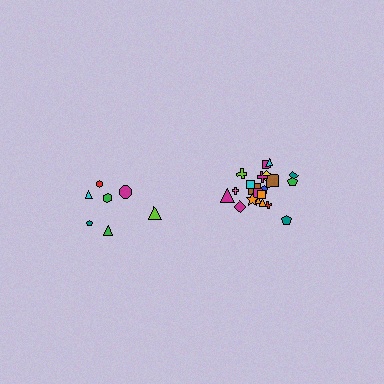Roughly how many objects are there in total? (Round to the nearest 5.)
Roughly 30 objects in total.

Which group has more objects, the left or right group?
The right group.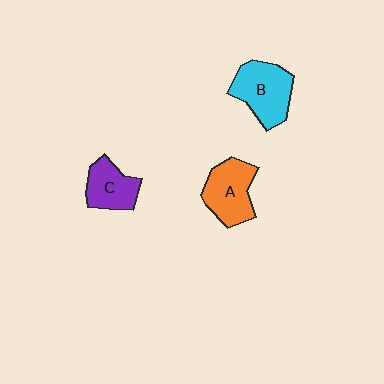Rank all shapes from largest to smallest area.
From largest to smallest: B (cyan), A (orange), C (purple).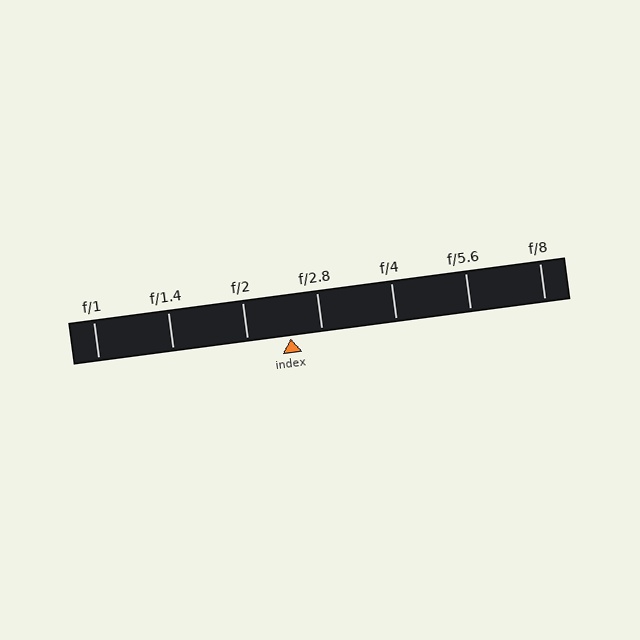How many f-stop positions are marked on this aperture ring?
There are 7 f-stop positions marked.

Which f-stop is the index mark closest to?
The index mark is closest to f/2.8.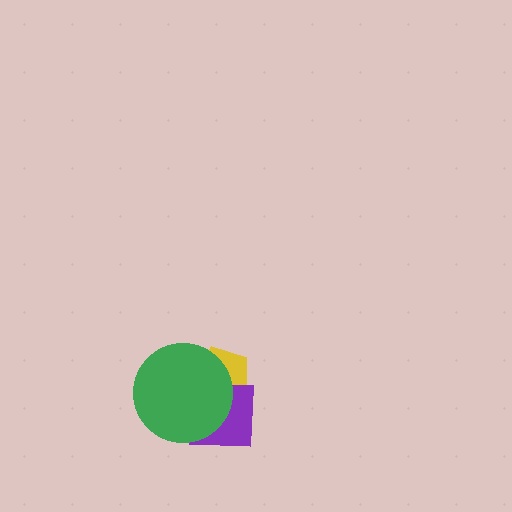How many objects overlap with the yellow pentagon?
2 objects overlap with the yellow pentagon.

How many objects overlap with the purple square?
2 objects overlap with the purple square.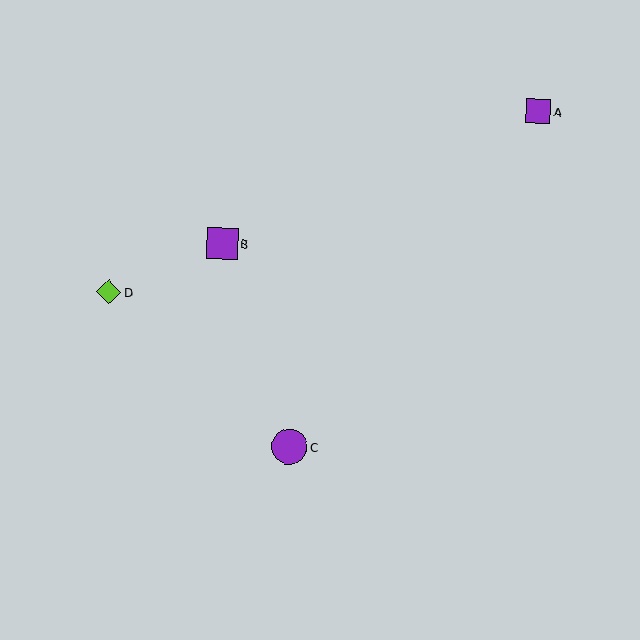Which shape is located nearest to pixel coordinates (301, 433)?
The purple circle (labeled C) at (289, 447) is nearest to that location.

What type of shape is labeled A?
Shape A is a purple square.